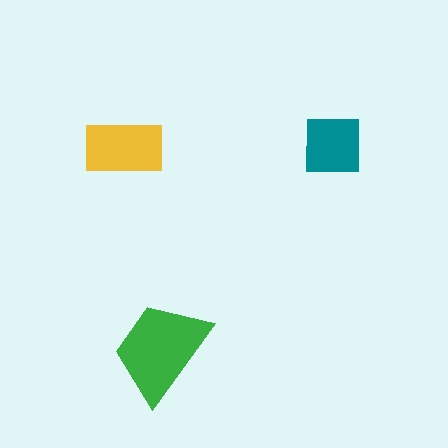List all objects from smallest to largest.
The teal square, the yellow rectangle, the green trapezoid.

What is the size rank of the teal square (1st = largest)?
3rd.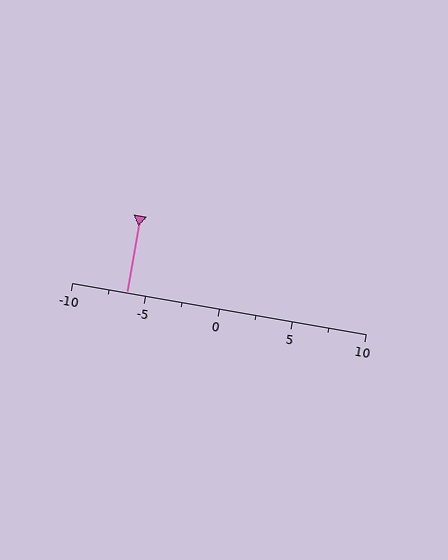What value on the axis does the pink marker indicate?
The marker indicates approximately -6.2.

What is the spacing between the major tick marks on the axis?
The major ticks are spaced 5 apart.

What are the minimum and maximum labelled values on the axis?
The axis runs from -10 to 10.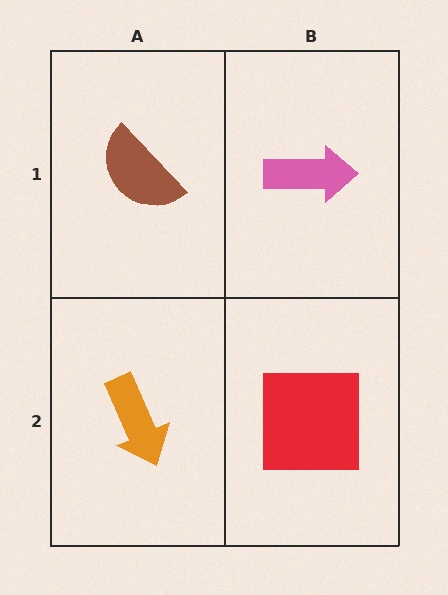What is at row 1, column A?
A brown semicircle.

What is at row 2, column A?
An orange arrow.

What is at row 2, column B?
A red square.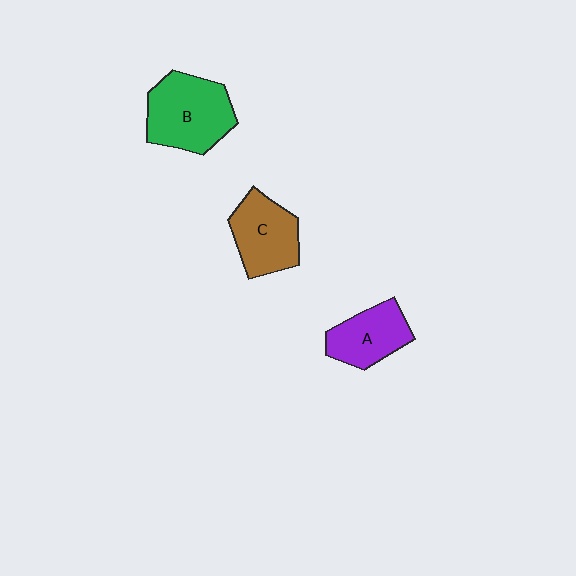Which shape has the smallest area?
Shape A (purple).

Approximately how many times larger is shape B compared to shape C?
Approximately 1.3 times.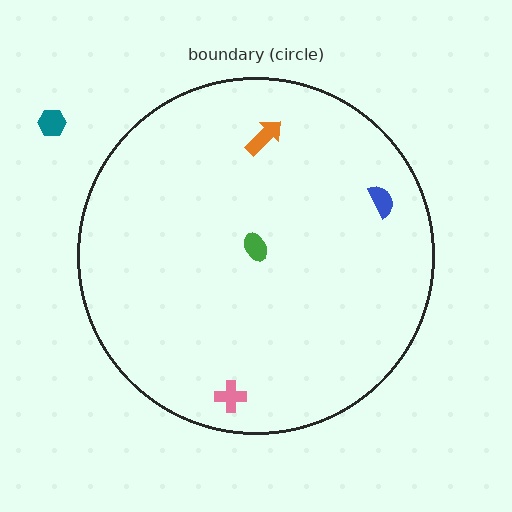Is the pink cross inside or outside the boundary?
Inside.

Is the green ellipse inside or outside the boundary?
Inside.